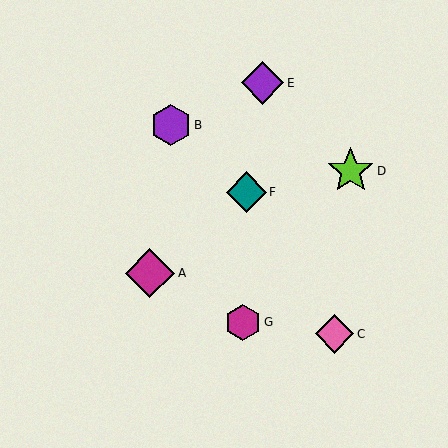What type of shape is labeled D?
Shape D is a lime star.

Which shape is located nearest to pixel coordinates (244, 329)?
The magenta hexagon (labeled G) at (243, 322) is nearest to that location.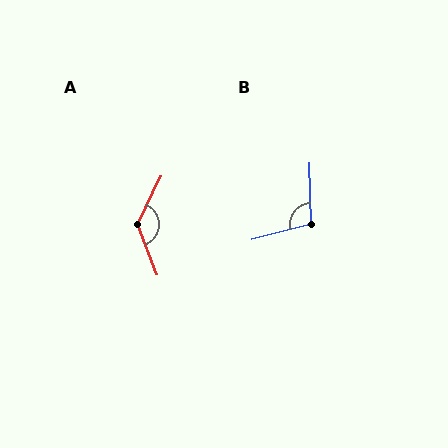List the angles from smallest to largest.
B (103°), A (133°).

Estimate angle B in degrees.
Approximately 103 degrees.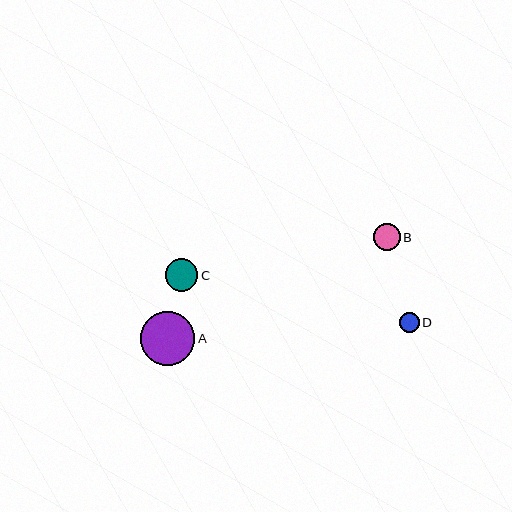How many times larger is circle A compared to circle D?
Circle A is approximately 2.7 times the size of circle D.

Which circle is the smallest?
Circle D is the smallest with a size of approximately 20 pixels.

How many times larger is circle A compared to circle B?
Circle A is approximately 2.0 times the size of circle B.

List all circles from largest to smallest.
From largest to smallest: A, C, B, D.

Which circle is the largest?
Circle A is the largest with a size of approximately 55 pixels.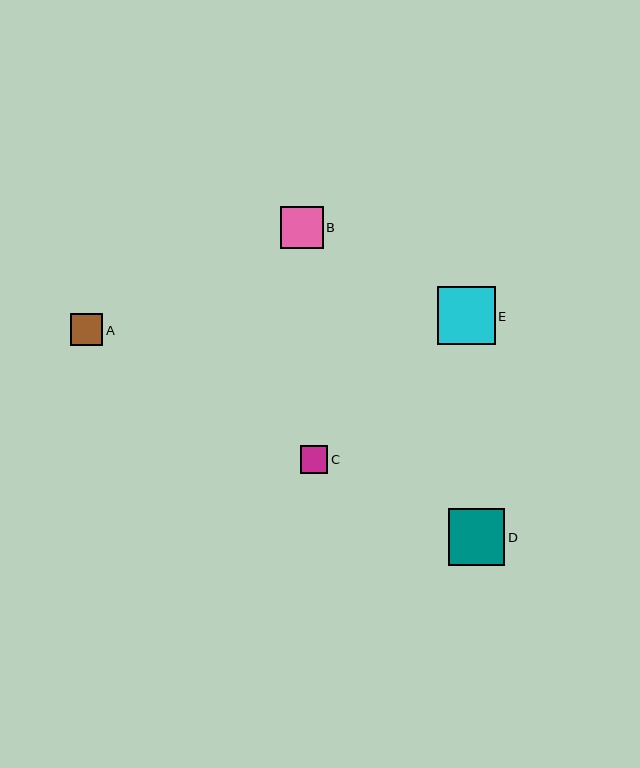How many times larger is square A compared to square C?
Square A is approximately 1.2 times the size of square C.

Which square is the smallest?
Square C is the smallest with a size of approximately 27 pixels.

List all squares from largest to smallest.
From largest to smallest: E, D, B, A, C.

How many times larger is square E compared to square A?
Square E is approximately 1.8 times the size of square A.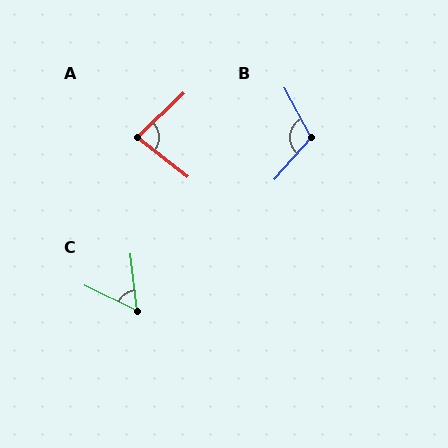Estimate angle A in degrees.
Approximately 82 degrees.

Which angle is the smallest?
C, at approximately 58 degrees.